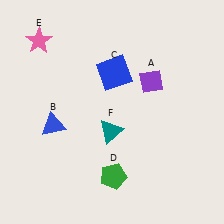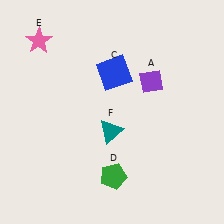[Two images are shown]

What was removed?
The blue triangle (B) was removed in Image 2.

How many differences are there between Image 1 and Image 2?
There is 1 difference between the two images.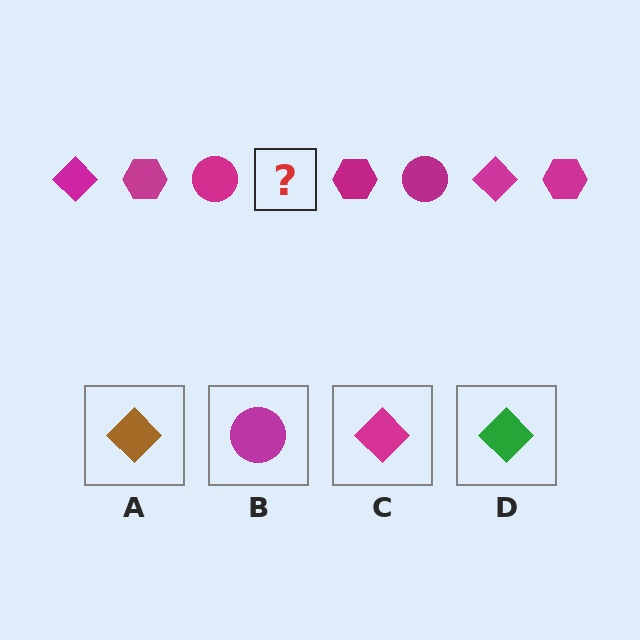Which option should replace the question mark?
Option C.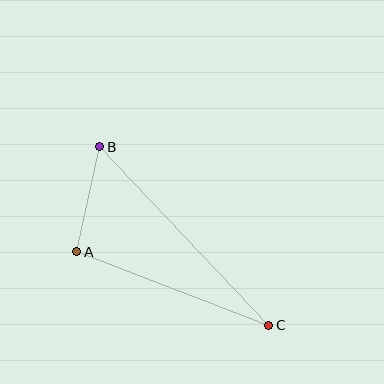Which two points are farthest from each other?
Points B and C are farthest from each other.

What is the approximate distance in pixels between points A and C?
The distance between A and C is approximately 206 pixels.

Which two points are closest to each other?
Points A and B are closest to each other.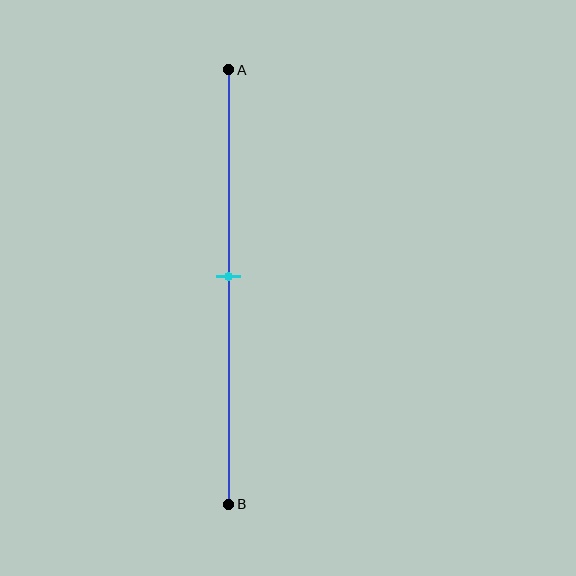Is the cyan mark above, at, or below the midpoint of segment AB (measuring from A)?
The cyan mark is approximately at the midpoint of segment AB.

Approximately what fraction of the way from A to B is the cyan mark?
The cyan mark is approximately 45% of the way from A to B.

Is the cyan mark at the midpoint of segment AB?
Yes, the mark is approximately at the midpoint.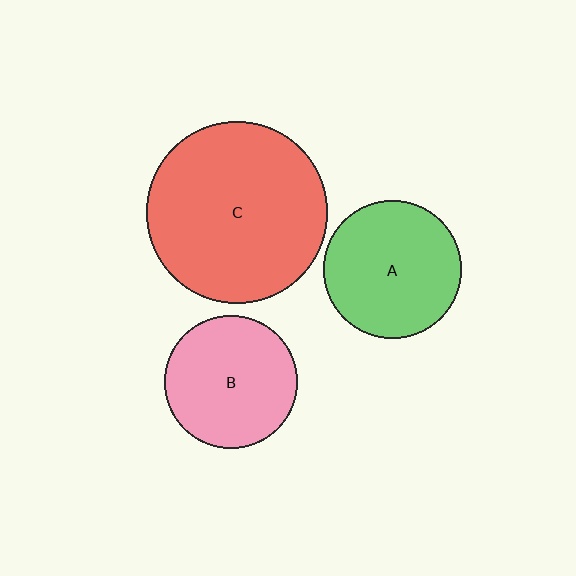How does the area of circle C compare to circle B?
Approximately 1.9 times.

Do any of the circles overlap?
No, none of the circles overlap.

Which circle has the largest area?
Circle C (red).